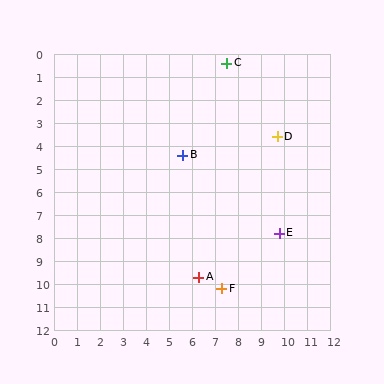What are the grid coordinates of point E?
Point E is at approximately (9.8, 7.8).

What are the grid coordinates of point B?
Point B is at approximately (5.6, 4.4).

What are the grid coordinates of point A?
Point A is at approximately (6.3, 9.7).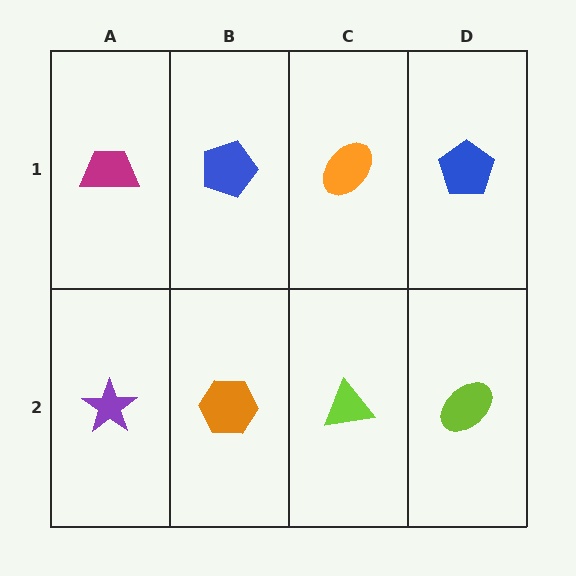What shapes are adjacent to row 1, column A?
A purple star (row 2, column A), a blue pentagon (row 1, column B).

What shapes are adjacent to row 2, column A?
A magenta trapezoid (row 1, column A), an orange hexagon (row 2, column B).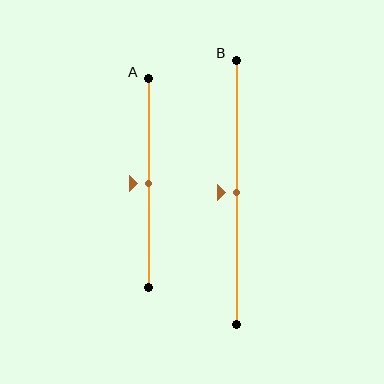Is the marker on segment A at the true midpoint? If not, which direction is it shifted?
Yes, the marker on segment A is at the true midpoint.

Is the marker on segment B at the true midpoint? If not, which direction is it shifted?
Yes, the marker on segment B is at the true midpoint.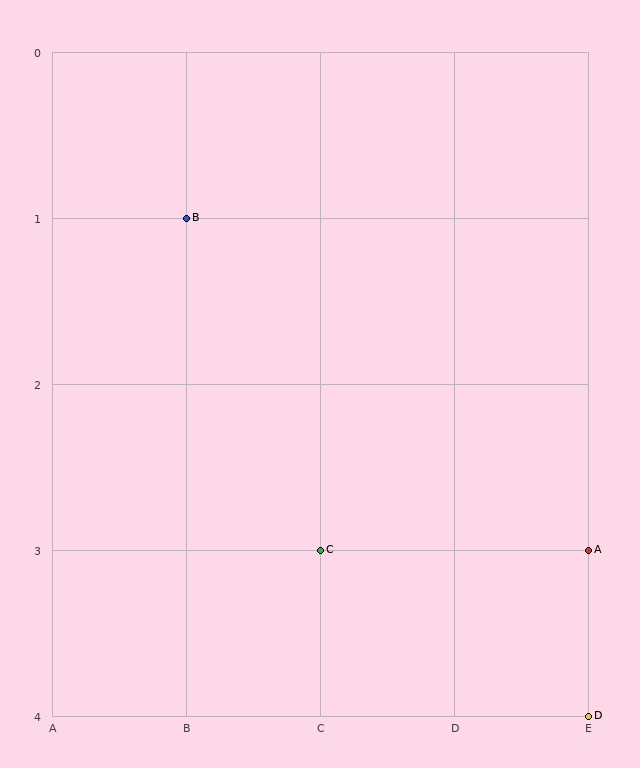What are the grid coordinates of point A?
Point A is at grid coordinates (E, 3).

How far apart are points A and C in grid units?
Points A and C are 2 columns apart.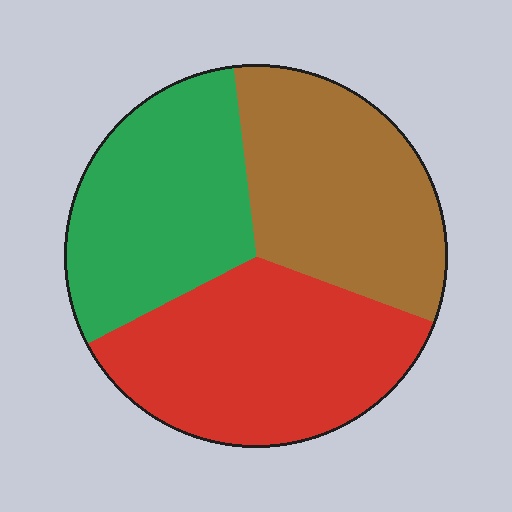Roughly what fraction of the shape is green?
Green covers 31% of the shape.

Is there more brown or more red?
Red.